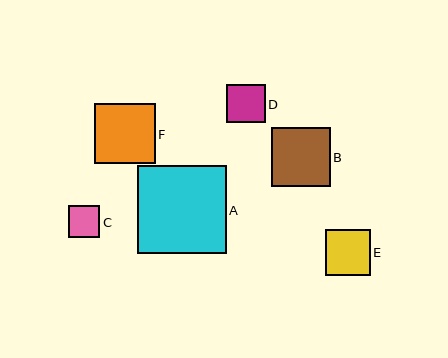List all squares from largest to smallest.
From largest to smallest: A, F, B, E, D, C.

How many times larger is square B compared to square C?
Square B is approximately 1.8 times the size of square C.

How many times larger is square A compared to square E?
Square A is approximately 1.9 times the size of square E.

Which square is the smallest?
Square C is the smallest with a size of approximately 32 pixels.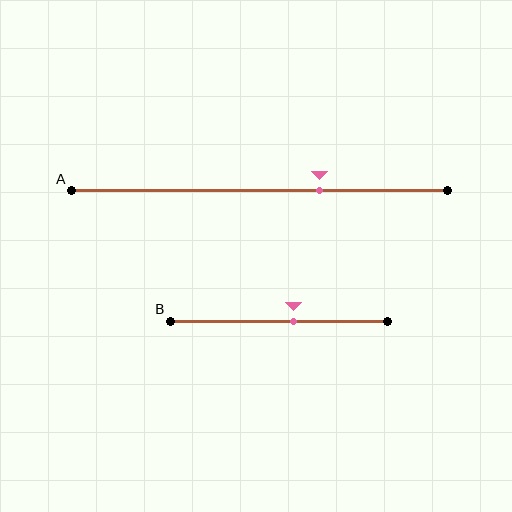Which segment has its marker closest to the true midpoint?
Segment B has its marker closest to the true midpoint.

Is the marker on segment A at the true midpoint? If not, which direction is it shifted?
No, the marker on segment A is shifted to the right by about 16% of the segment length.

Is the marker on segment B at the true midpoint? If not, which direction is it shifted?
No, the marker on segment B is shifted to the right by about 7% of the segment length.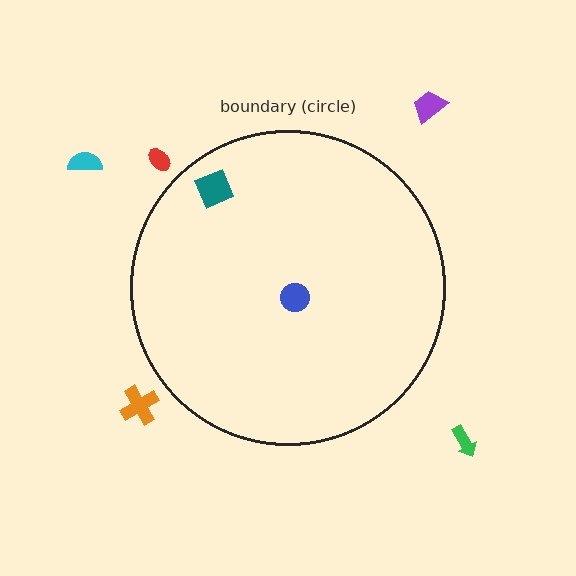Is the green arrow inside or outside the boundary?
Outside.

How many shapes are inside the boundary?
2 inside, 5 outside.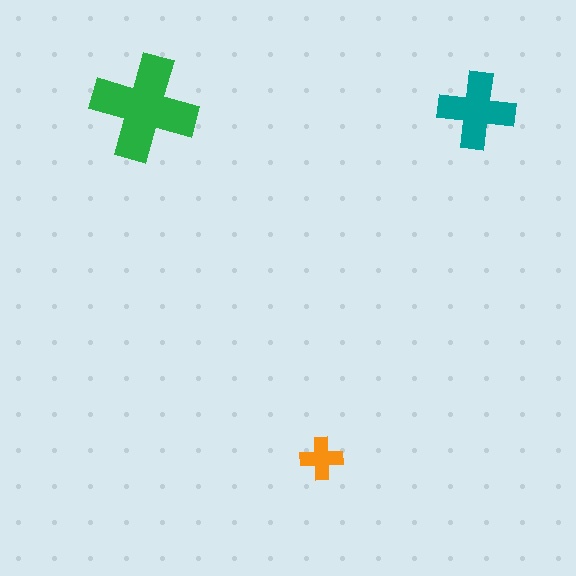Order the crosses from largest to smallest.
the green one, the teal one, the orange one.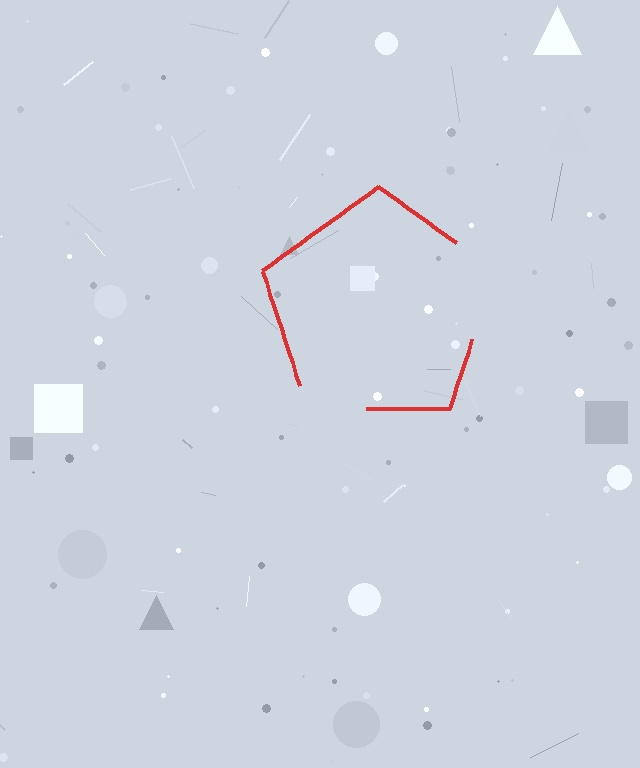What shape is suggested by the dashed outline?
The dashed outline suggests a pentagon.